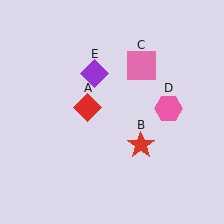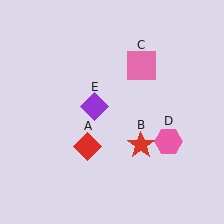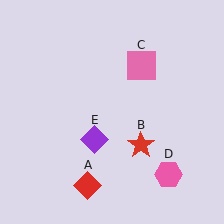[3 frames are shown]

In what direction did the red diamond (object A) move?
The red diamond (object A) moved down.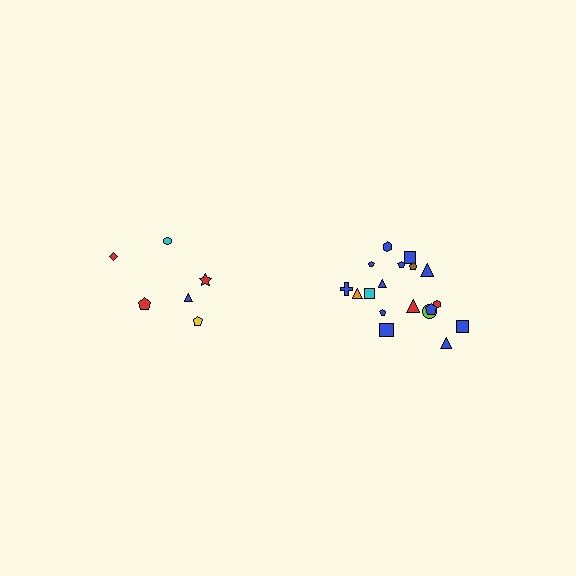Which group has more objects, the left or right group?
The right group.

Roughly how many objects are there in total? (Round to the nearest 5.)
Roughly 25 objects in total.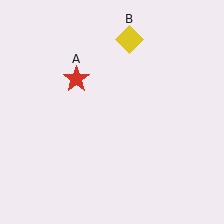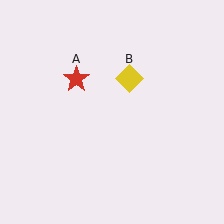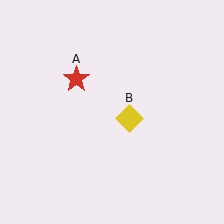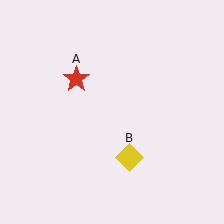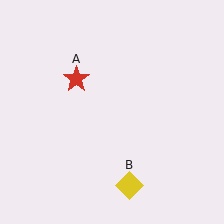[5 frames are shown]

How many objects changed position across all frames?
1 object changed position: yellow diamond (object B).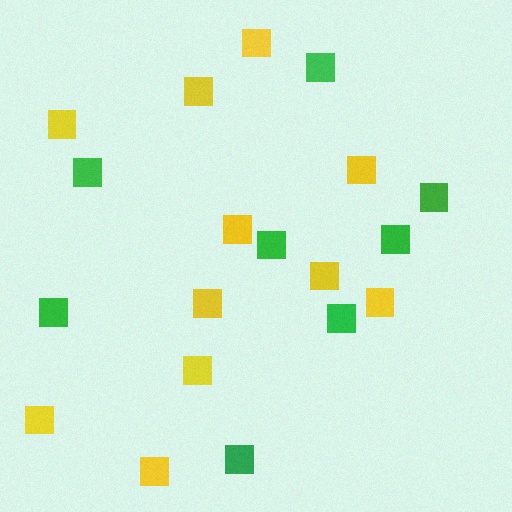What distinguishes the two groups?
There are 2 groups: one group of green squares (8) and one group of yellow squares (11).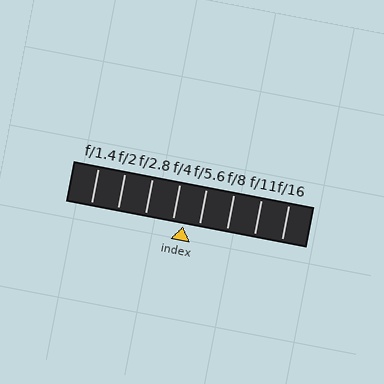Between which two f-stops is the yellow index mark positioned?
The index mark is between f/4 and f/5.6.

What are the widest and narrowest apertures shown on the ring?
The widest aperture shown is f/1.4 and the narrowest is f/16.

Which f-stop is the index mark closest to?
The index mark is closest to f/4.